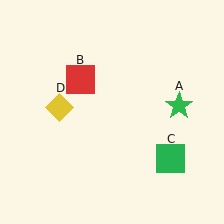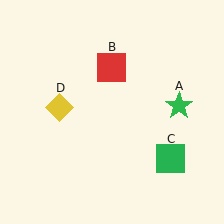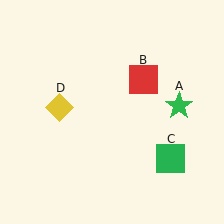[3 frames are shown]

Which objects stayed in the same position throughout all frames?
Green star (object A) and green square (object C) and yellow diamond (object D) remained stationary.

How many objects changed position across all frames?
1 object changed position: red square (object B).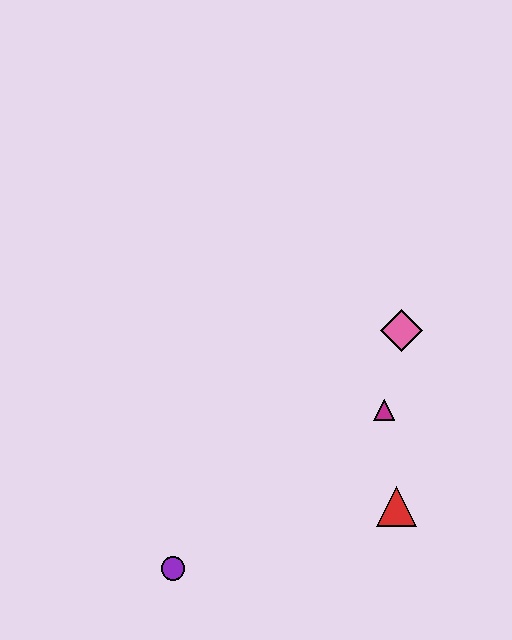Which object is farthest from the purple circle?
The pink diamond is farthest from the purple circle.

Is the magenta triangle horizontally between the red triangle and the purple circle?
Yes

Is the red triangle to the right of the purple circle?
Yes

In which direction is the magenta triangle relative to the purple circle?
The magenta triangle is to the right of the purple circle.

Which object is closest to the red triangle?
The magenta triangle is closest to the red triangle.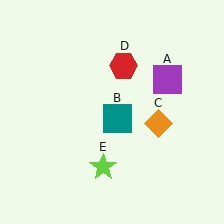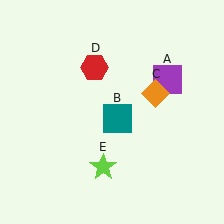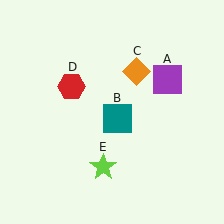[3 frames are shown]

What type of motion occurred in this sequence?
The orange diamond (object C), red hexagon (object D) rotated counterclockwise around the center of the scene.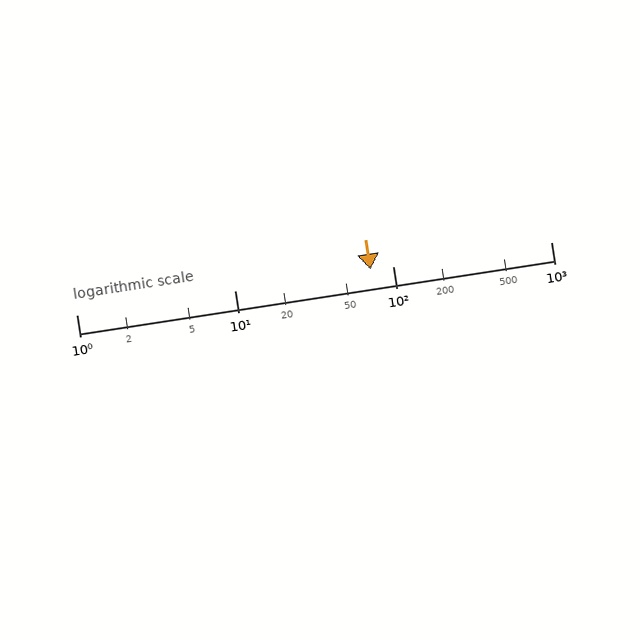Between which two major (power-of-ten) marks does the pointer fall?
The pointer is between 10 and 100.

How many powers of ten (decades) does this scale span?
The scale spans 3 decades, from 1 to 1000.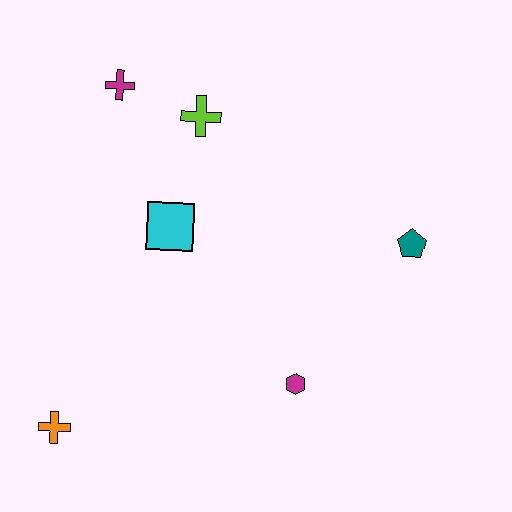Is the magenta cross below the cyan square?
No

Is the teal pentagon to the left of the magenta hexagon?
No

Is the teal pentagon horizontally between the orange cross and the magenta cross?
No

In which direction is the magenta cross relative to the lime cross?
The magenta cross is to the left of the lime cross.